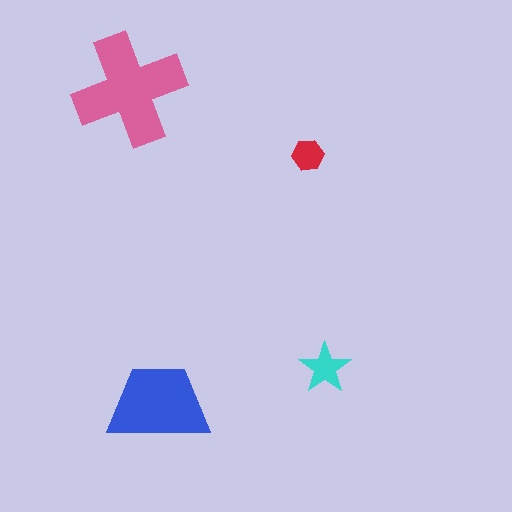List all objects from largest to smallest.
The pink cross, the blue trapezoid, the cyan star, the red hexagon.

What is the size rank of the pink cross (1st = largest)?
1st.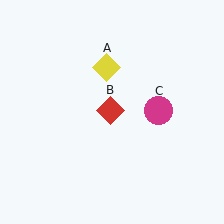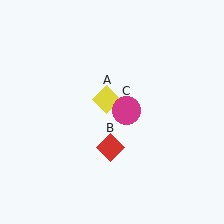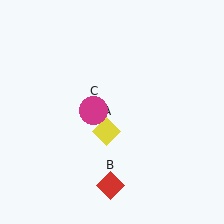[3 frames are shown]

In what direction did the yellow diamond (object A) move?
The yellow diamond (object A) moved down.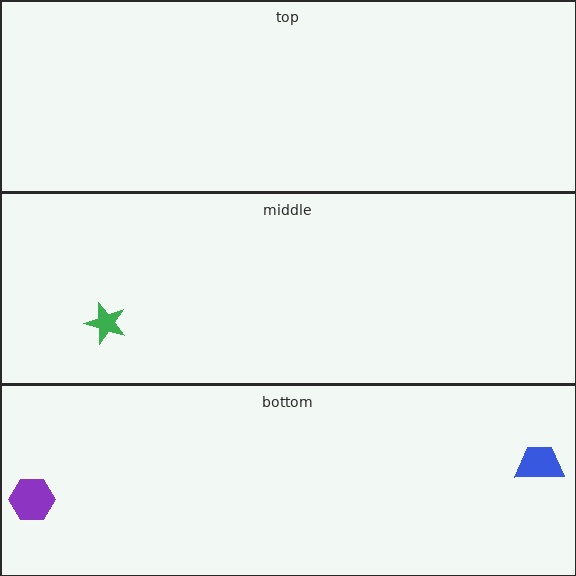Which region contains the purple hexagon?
The bottom region.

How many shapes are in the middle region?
1.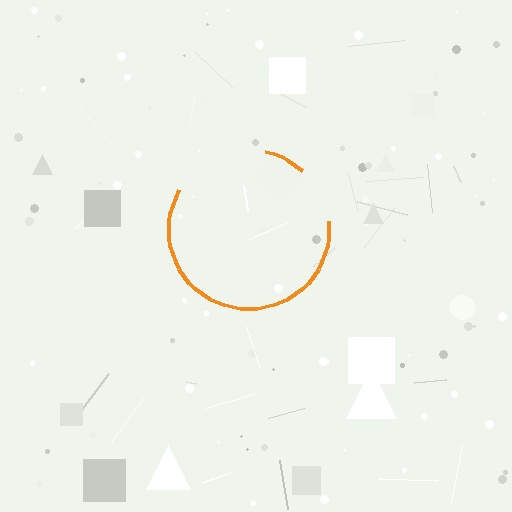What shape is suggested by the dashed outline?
The dashed outline suggests a circle.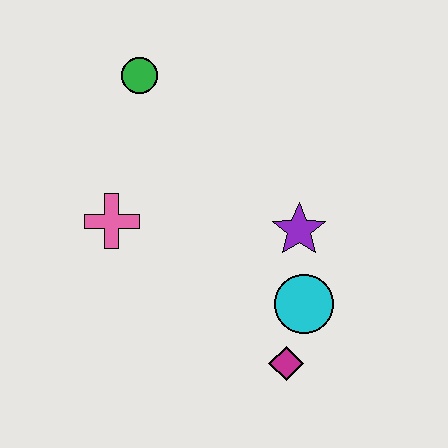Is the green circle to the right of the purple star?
No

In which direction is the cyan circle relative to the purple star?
The cyan circle is below the purple star.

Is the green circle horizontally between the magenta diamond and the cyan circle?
No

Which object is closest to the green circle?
The pink cross is closest to the green circle.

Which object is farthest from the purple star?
The green circle is farthest from the purple star.